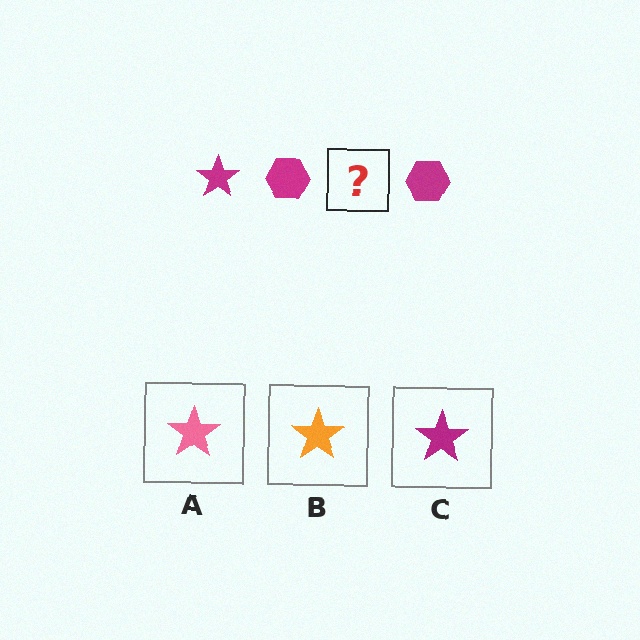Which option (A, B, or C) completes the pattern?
C.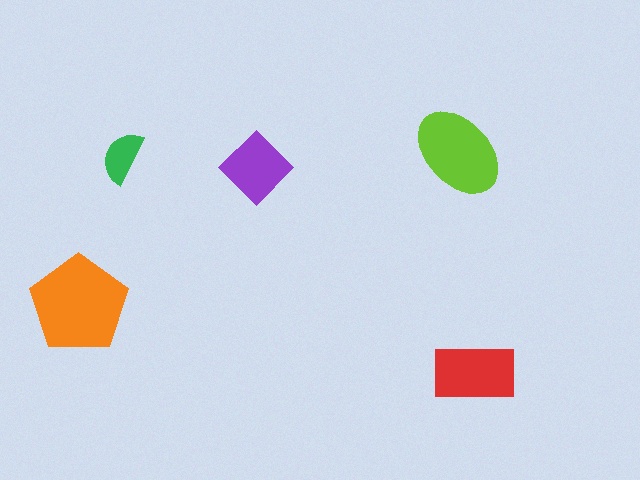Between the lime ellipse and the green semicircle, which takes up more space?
The lime ellipse.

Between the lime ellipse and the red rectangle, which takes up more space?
The lime ellipse.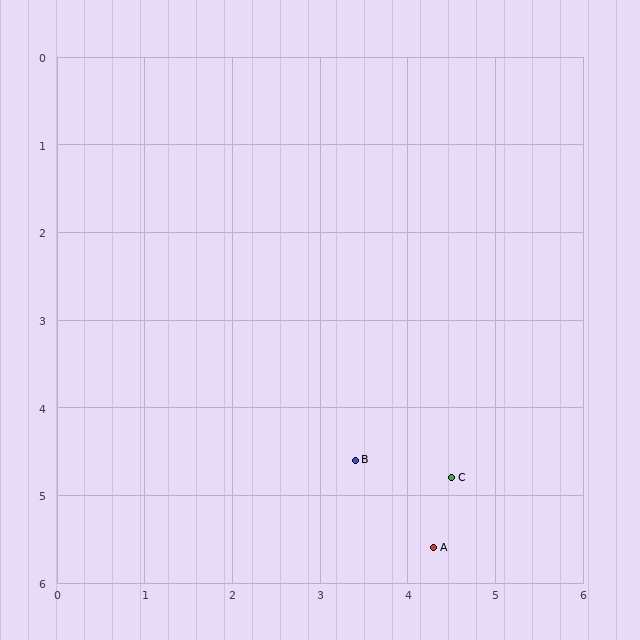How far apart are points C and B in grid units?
Points C and B are about 1.1 grid units apart.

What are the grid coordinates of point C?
Point C is at approximately (4.5, 4.8).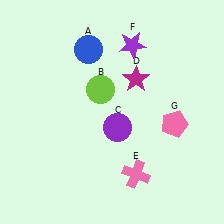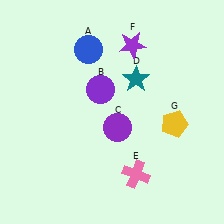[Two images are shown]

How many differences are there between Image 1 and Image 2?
There are 3 differences between the two images.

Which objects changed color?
B changed from lime to purple. D changed from magenta to teal. G changed from pink to yellow.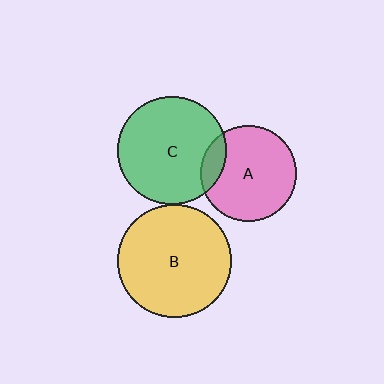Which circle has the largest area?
Circle B (yellow).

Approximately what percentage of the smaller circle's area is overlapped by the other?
Approximately 5%.